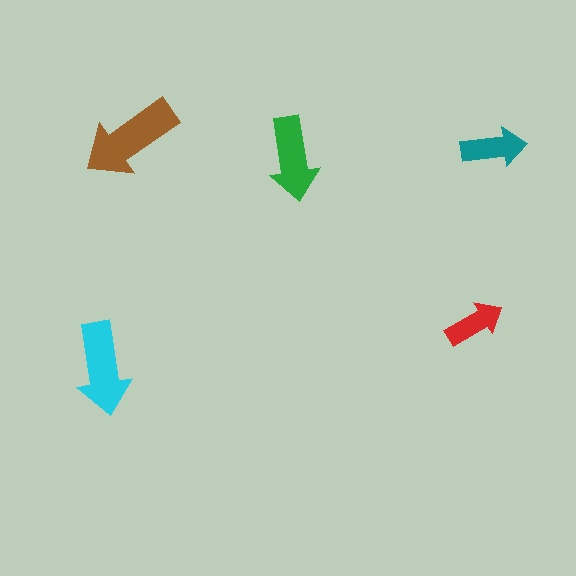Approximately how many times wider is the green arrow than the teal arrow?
About 1.5 times wider.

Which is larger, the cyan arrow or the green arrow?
The cyan one.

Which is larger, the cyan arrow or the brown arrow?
The brown one.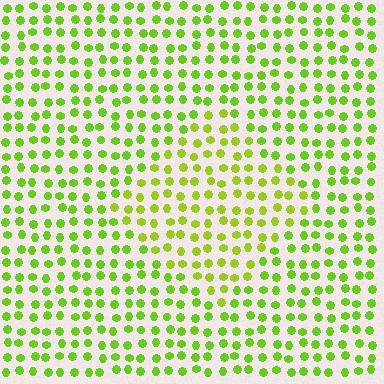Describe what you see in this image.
The image is filled with small lime elements in a uniform arrangement. A diamond-shaped region is visible where the elements are tinted to a slightly different hue, forming a subtle color boundary.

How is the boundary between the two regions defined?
The boundary is defined purely by a slight shift in hue (about 17 degrees). Spacing, size, and orientation are identical on both sides.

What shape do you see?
I see a diamond.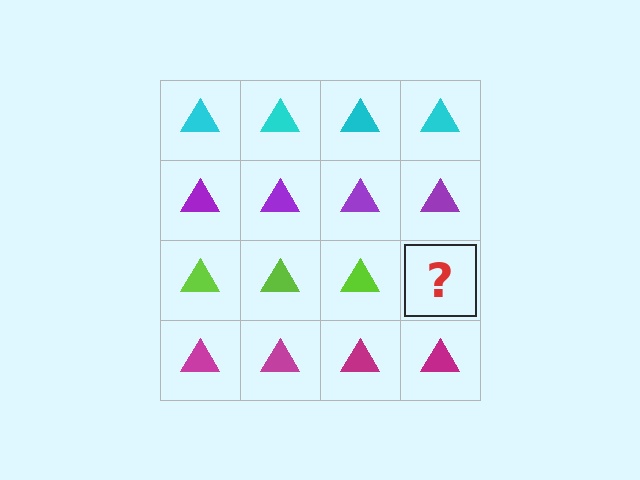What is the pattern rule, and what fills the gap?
The rule is that each row has a consistent color. The gap should be filled with a lime triangle.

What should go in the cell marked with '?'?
The missing cell should contain a lime triangle.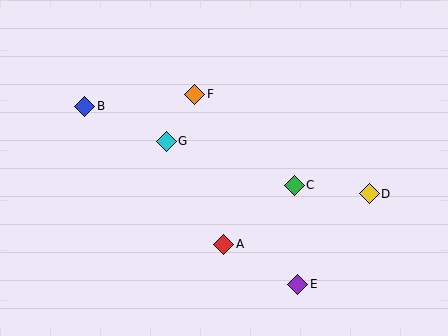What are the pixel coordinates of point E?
Point E is at (298, 284).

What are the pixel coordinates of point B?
Point B is at (85, 106).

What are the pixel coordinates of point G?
Point G is at (166, 141).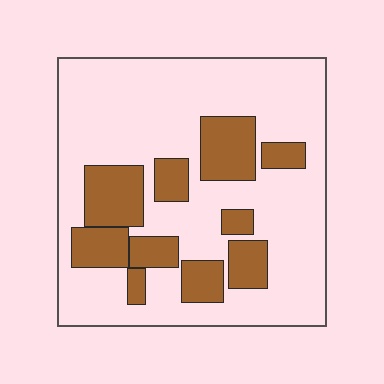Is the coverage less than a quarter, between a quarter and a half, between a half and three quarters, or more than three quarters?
Between a quarter and a half.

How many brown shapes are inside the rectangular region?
10.